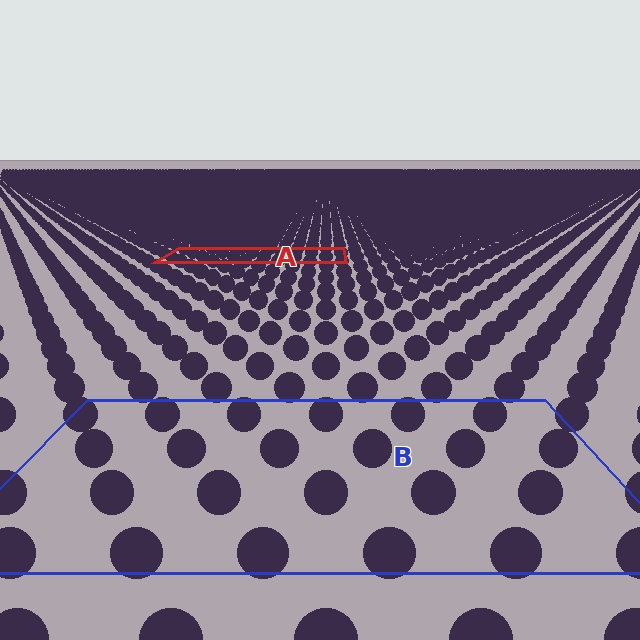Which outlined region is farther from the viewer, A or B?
Region A is farther from the viewer — the texture elements inside it appear smaller and more densely packed.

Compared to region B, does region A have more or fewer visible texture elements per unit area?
Region A has more texture elements per unit area — they are packed more densely because it is farther away.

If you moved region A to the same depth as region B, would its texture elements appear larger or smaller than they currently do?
They would appear larger. At a closer depth, the same texture elements are projected at a bigger on-screen size.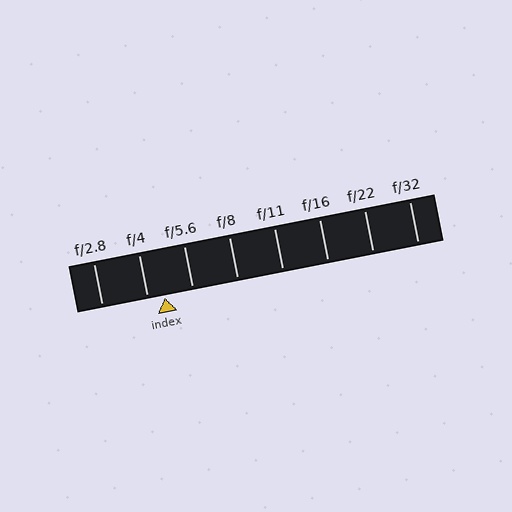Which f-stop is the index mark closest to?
The index mark is closest to f/4.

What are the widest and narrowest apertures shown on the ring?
The widest aperture shown is f/2.8 and the narrowest is f/32.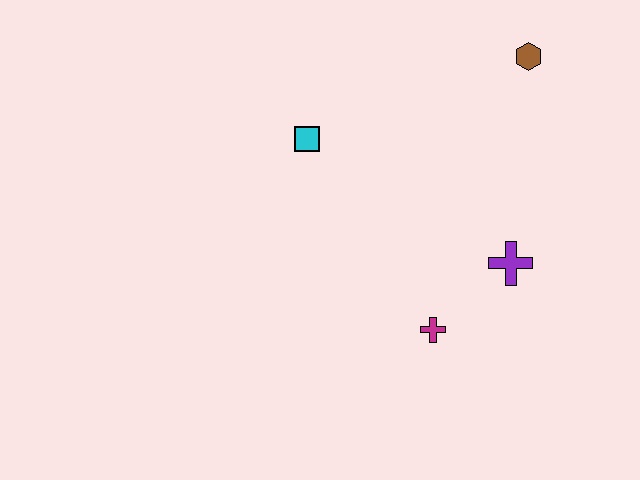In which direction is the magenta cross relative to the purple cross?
The magenta cross is to the left of the purple cross.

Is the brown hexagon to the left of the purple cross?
No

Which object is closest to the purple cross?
The magenta cross is closest to the purple cross.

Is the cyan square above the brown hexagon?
No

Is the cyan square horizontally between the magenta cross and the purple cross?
No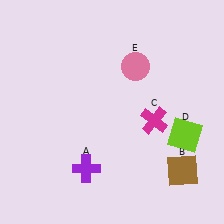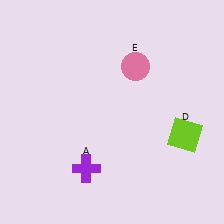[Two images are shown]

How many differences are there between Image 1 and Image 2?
There are 2 differences between the two images.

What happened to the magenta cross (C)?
The magenta cross (C) was removed in Image 2. It was in the bottom-right area of Image 1.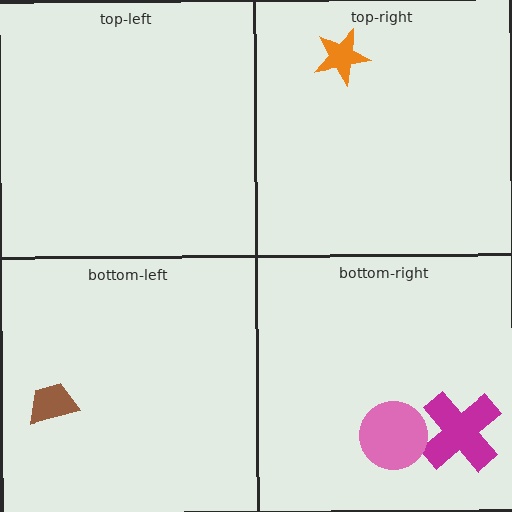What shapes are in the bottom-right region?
The magenta cross, the pink circle.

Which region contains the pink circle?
The bottom-right region.